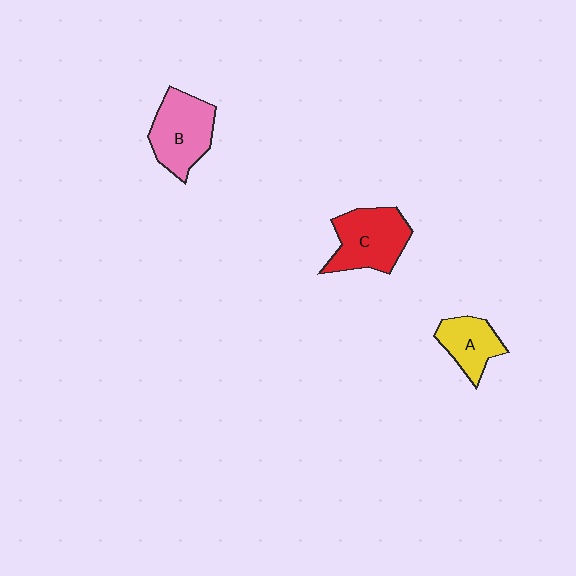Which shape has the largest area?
Shape C (red).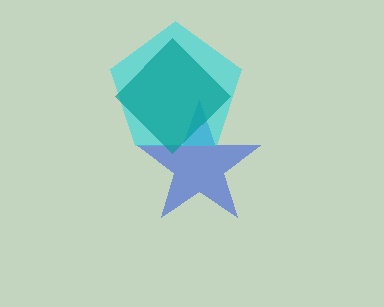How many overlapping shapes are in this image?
There are 3 overlapping shapes in the image.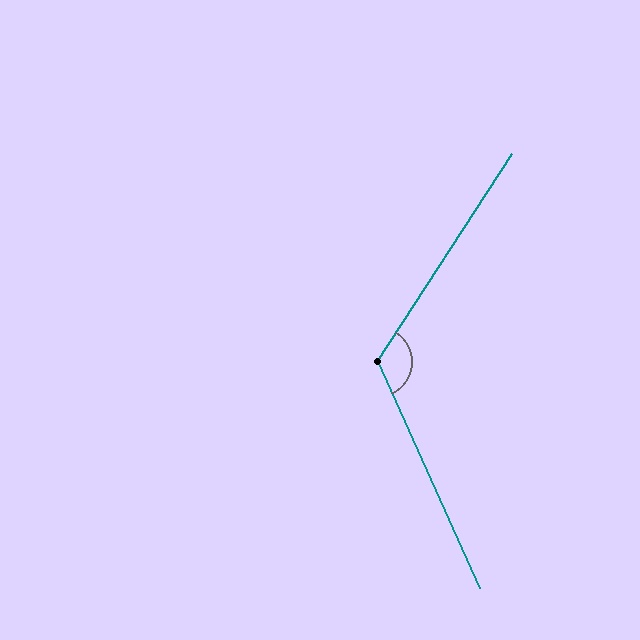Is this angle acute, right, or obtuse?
It is obtuse.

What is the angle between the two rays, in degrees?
Approximately 123 degrees.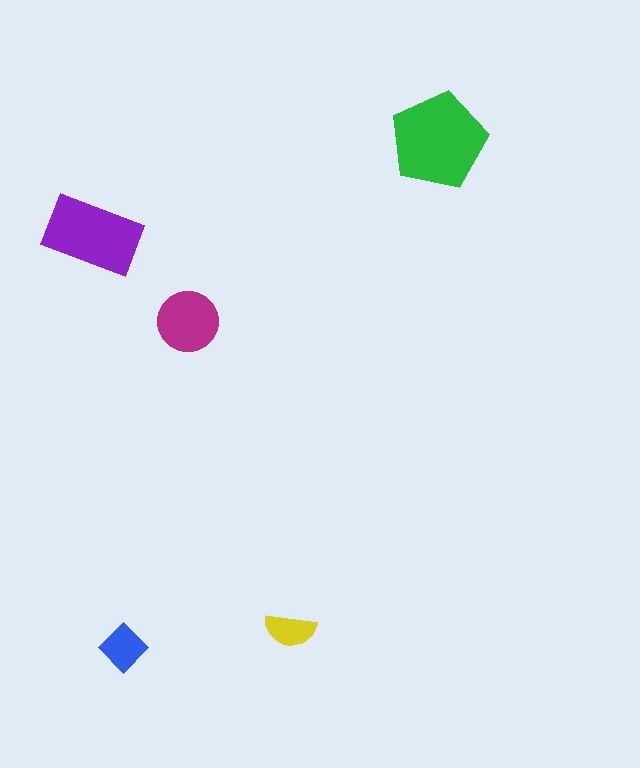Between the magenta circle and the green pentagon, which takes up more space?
The green pentagon.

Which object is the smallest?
The yellow semicircle.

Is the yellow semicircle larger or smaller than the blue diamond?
Smaller.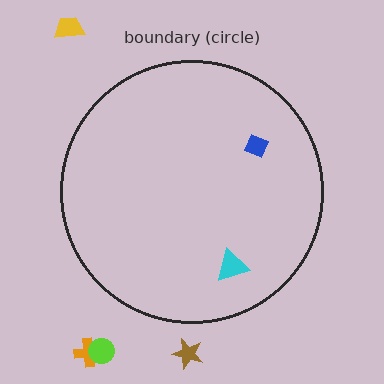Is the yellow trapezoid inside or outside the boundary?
Outside.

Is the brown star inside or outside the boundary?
Outside.